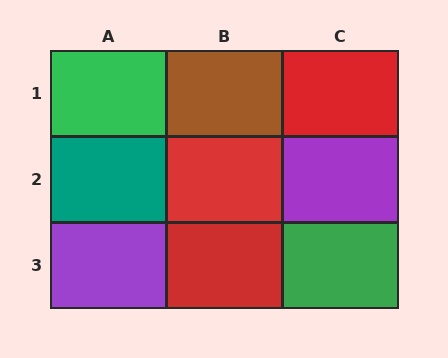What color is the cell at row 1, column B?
Brown.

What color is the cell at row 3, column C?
Green.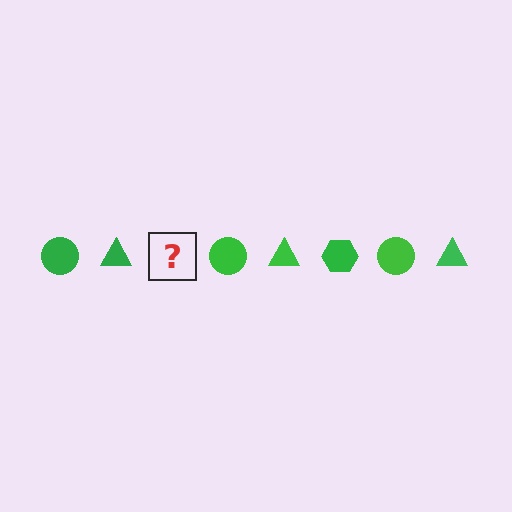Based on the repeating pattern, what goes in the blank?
The blank should be a green hexagon.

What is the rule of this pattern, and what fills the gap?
The rule is that the pattern cycles through circle, triangle, hexagon shapes in green. The gap should be filled with a green hexagon.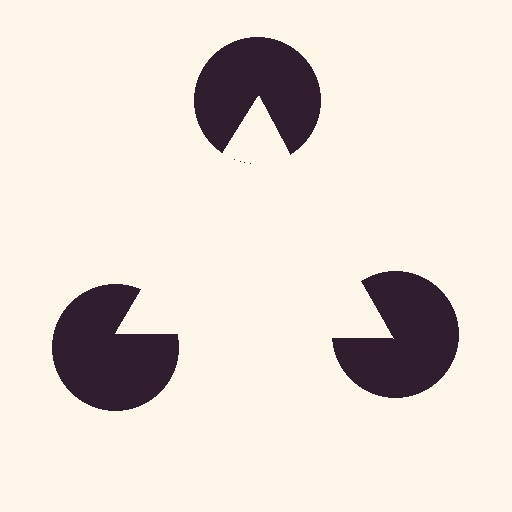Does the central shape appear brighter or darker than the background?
It typically appears slightly brighter than the background, even though no actual brightness change is drawn.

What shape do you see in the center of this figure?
An illusory triangle — its edges are inferred from the aligned wedge cuts in the pac-man discs, not physically drawn.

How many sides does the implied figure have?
3 sides.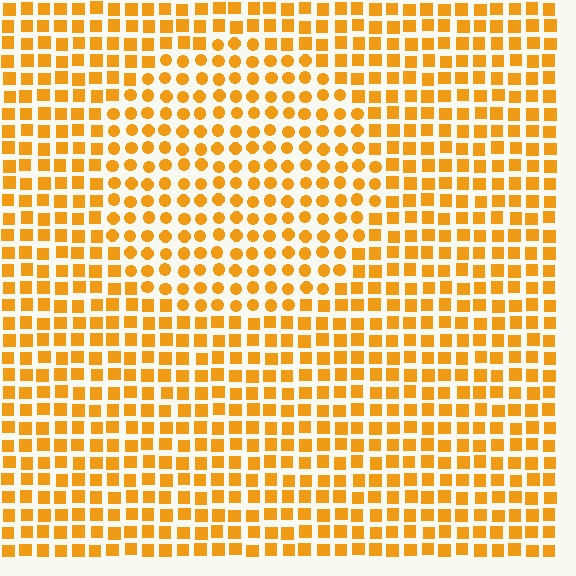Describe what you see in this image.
The image is filled with small orange elements arranged in a uniform grid. A circle-shaped region contains circles, while the surrounding area contains squares. The boundary is defined purely by the change in element shape.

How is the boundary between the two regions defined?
The boundary is defined by a change in element shape: circles inside vs. squares outside. All elements share the same color and spacing.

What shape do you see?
I see a circle.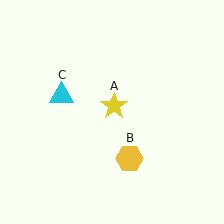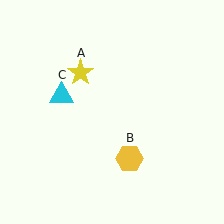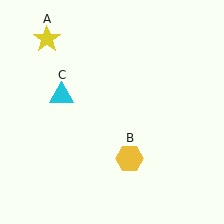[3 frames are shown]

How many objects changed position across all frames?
1 object changed position: yellow star (object A).